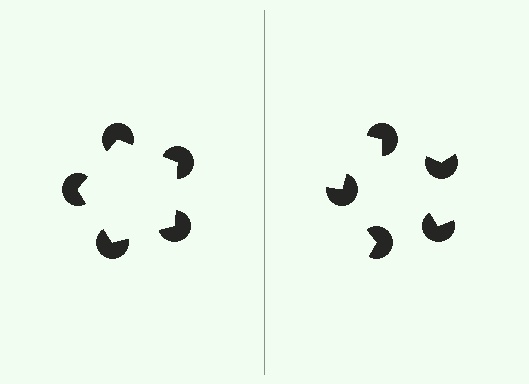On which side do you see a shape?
An illusory pentagon appears on the left side. On the right side the wedge cuts are rotated, so no coherent shape forms.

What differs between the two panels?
The pac-man discs are positioned identically on both sides; only the wedge orientations differ. On the left they align to a pentagon; on the right they are misaligned.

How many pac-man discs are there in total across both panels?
10 — 5 on each side.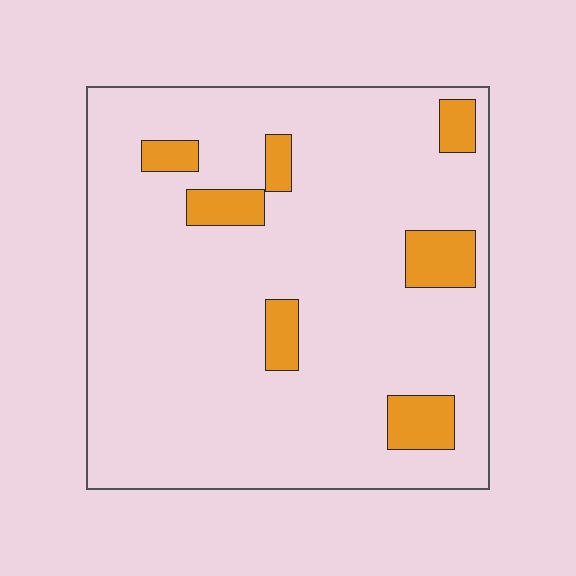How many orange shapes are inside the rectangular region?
7.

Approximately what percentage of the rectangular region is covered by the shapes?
Approximately 10%.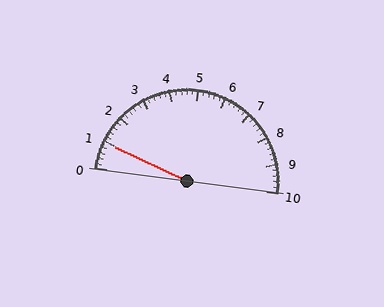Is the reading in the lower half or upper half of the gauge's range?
The reading is in the lower half of the range (0 to 10).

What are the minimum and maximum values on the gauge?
The gauge ranges from 0 to 10.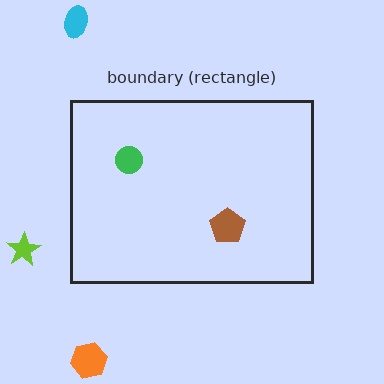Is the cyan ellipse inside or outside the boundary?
Outside.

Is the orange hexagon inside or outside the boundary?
Outside.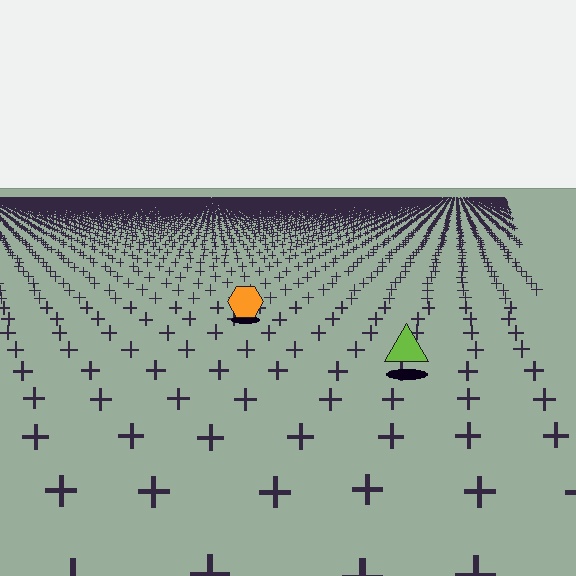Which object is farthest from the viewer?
The orange hexagon is farthest from the viewer. It appears smaller and the ground texture around it is denser.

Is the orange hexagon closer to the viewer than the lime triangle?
No. The lime triangle is closer — you can tell from the texture gradient: the ground texture is coarser near it.